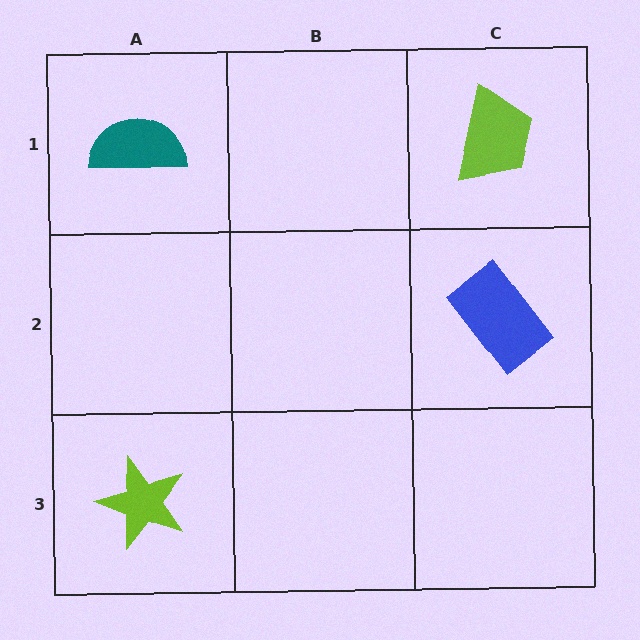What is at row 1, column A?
A teal semicircle.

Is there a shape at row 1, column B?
No, that cell is empty.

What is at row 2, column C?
A blue rectangle.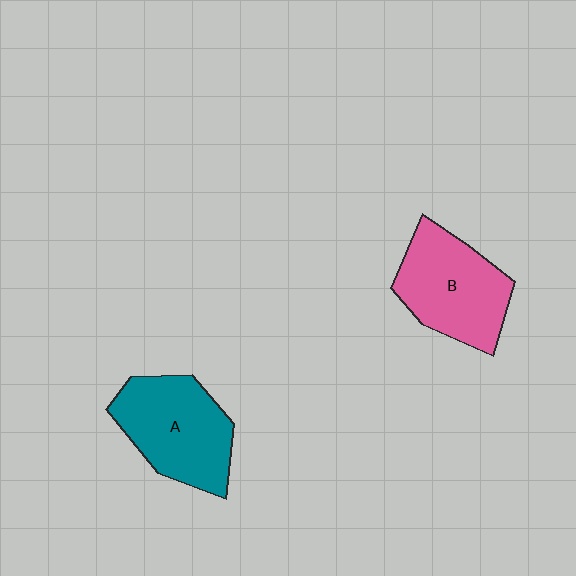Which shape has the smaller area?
Shape B (pink).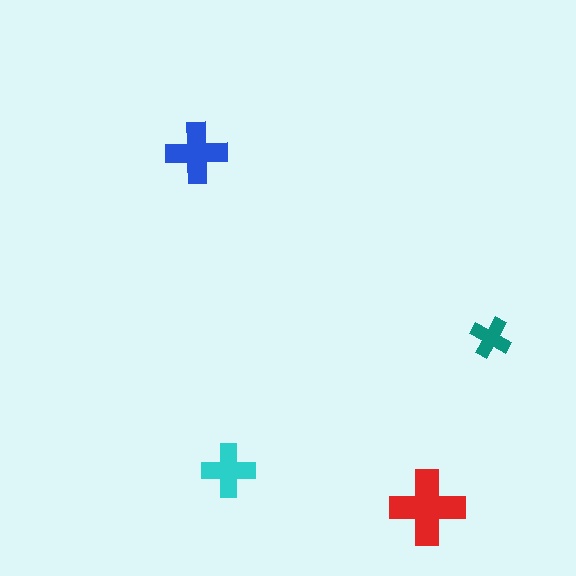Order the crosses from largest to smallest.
the red one, the blue one, the cyan one, the teal one.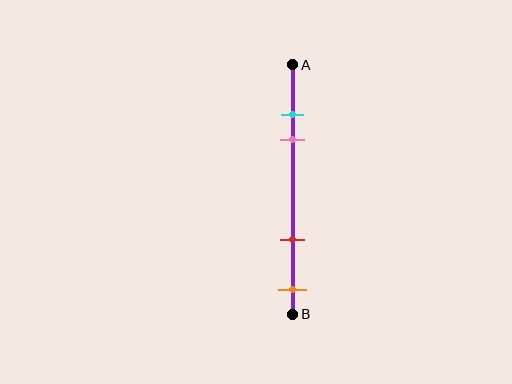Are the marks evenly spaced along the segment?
No, the marks are not evenly spaced.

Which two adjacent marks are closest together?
The cyan and pink marks are the closest adjacent pair.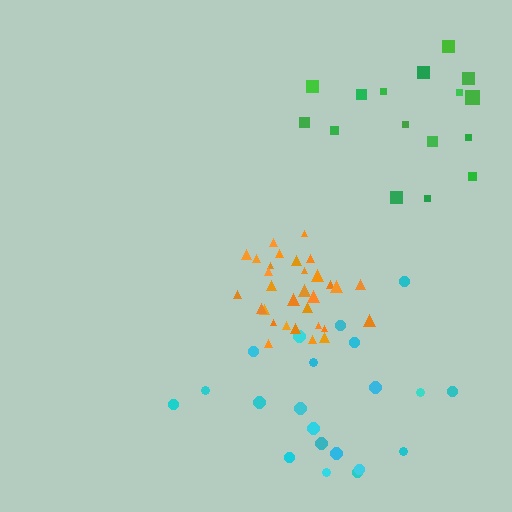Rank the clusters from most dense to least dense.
orange, green, cyan.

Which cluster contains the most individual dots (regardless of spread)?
Orange (31).